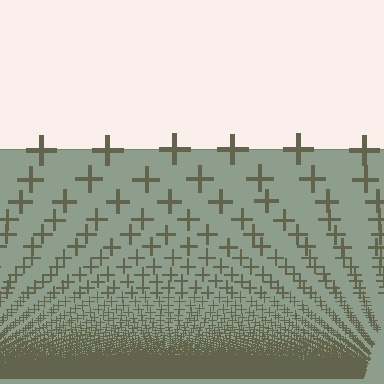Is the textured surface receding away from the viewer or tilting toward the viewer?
The surface appears to tilt toward the viewer. Texture elements get larger and sparser toward the top.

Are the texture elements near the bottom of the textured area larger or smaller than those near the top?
Smaller. The gradient is inverted — elements near the bottom are smaller and denser.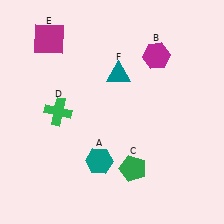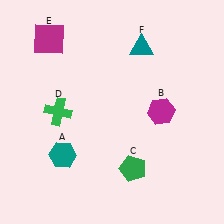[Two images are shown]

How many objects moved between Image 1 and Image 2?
3 objects moved between the two images.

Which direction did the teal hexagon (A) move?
The teal hexagon (A) moved left.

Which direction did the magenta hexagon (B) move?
The magenta hexagon (B) moved down.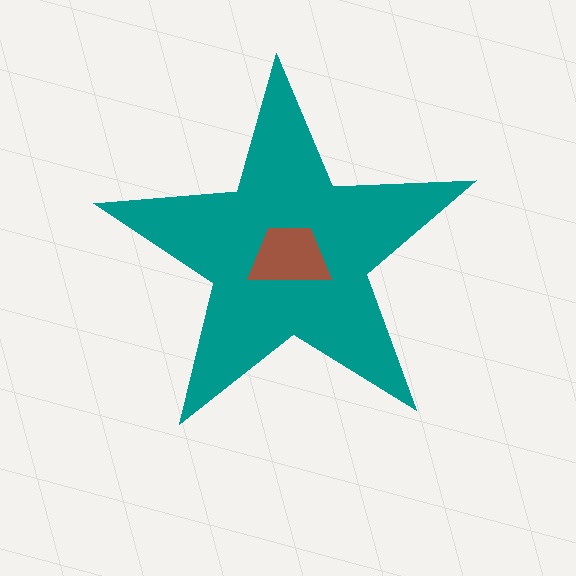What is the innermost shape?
The brown trapezoid.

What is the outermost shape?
The teal star.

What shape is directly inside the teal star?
The brown trapezoid.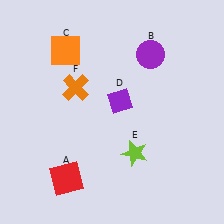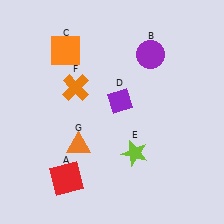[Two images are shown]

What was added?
An orange triangle (G) was added in Image 2.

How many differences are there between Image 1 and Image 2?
There is 1 difference between the two images.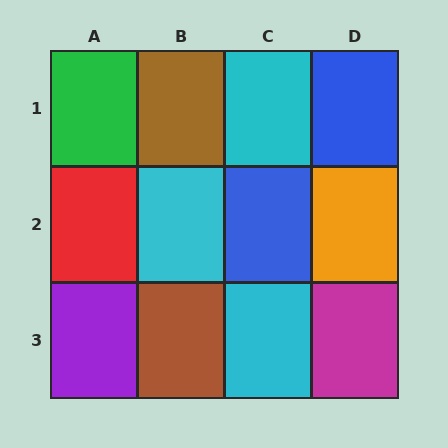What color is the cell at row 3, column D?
Magenta.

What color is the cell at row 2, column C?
Blue.